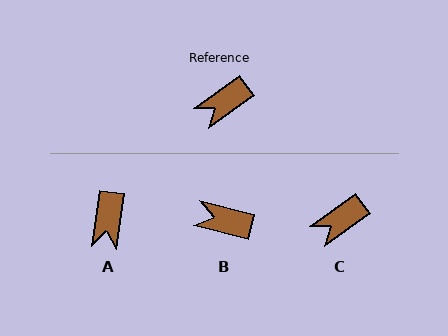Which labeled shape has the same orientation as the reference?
C.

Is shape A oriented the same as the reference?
No, it is off by about 46 degrees.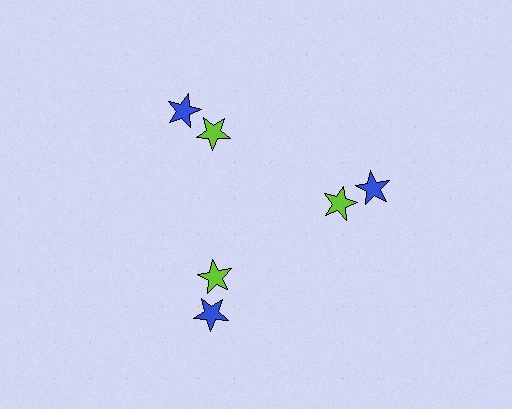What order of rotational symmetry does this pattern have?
This pattern has 3-fold rotational symmetry.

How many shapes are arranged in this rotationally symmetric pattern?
There are 6 shapes, arranged in 3 groups of 2.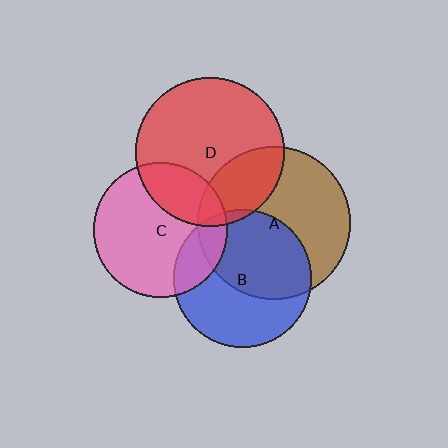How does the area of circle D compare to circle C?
Approximately 1.2 times.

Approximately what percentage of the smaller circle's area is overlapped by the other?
Approximately 25%.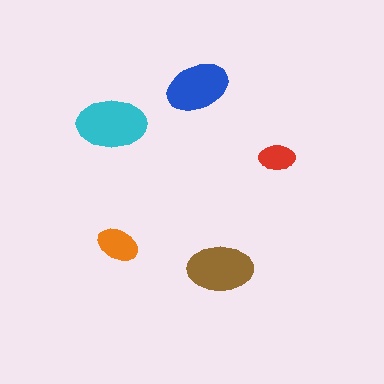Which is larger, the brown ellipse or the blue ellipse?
The brown one.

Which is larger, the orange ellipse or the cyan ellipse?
The cyan one.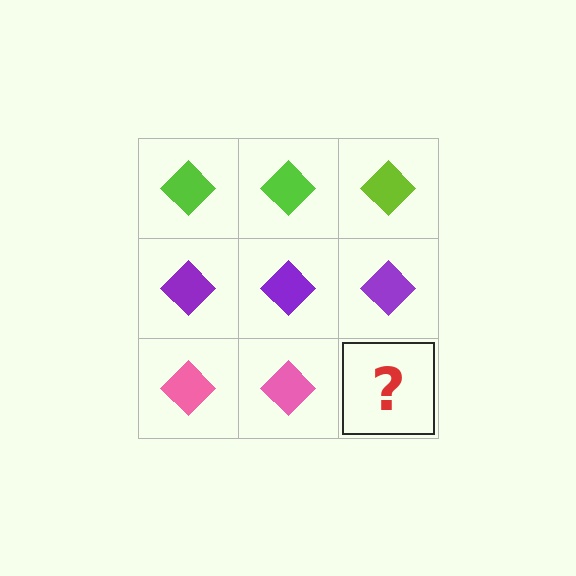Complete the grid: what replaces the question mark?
The question mark should be replaced with a pink diamond.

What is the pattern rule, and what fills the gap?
The rule is that each row has a consistent color. The gap should be filled with a pink diamond.